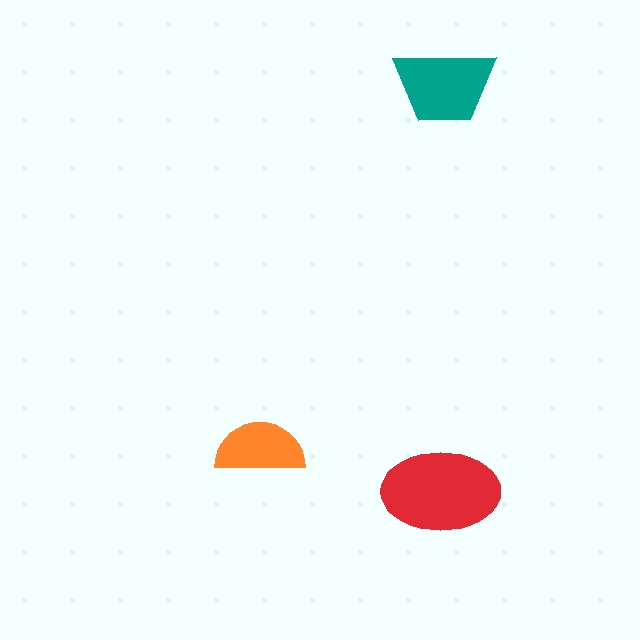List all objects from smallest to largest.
The orange semicircle, the teal trapezoid, the red ellipse.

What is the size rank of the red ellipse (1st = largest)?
1st.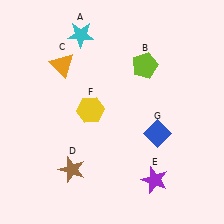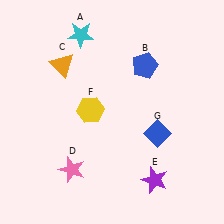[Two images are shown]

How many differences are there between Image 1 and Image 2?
There are 2 differences between the two images.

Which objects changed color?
B changed from lime to blue. D changed from brown to pink.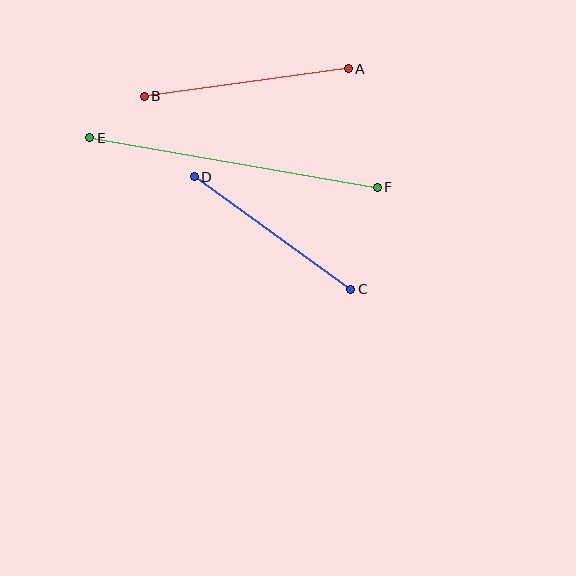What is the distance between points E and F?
The distance is approximately 292 pixels.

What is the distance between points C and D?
The distance is approximately 193 pixels.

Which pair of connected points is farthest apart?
Points E and F are farthest apart.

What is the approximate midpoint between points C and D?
The midpoint is at approximately (272, 233) pixels.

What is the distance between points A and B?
The distance is approximately 206 pixels.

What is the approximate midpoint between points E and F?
The midpoint is at approximately (234, 162) pixels.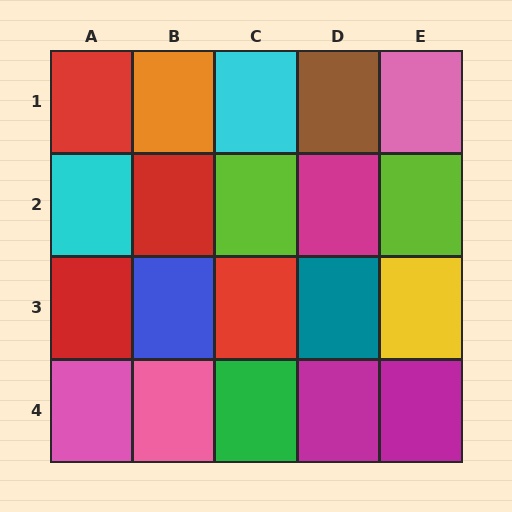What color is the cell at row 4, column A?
Pink.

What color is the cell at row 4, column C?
Green.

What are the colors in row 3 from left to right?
Red, blue, red, teal, yellow.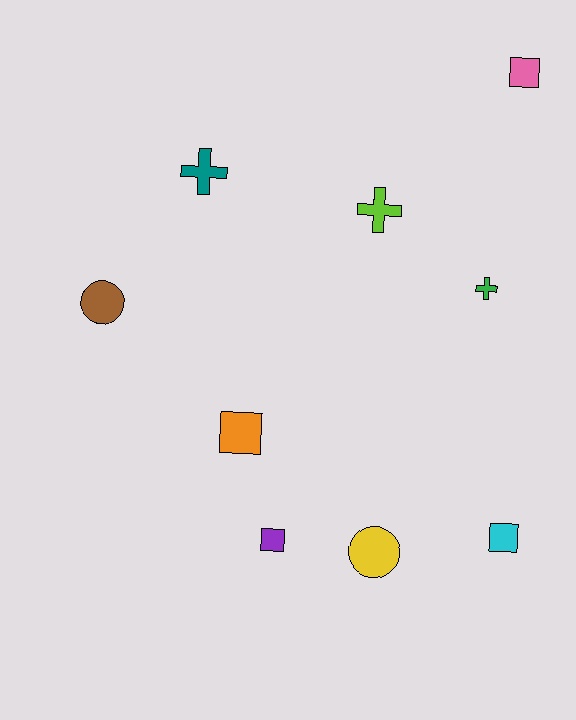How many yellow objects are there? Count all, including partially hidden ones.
There is 1 yellow object.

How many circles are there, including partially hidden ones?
There are 2 circles.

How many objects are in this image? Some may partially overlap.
There are 9 objects.